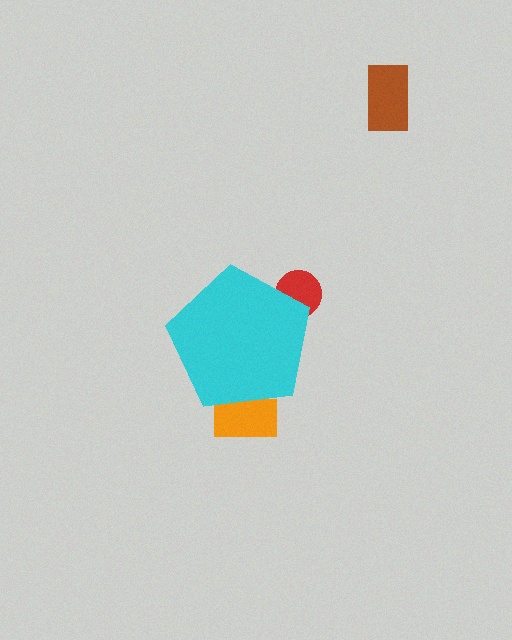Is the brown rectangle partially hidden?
No, the brown rectangle is fully visible.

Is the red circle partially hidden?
Yes, the red circle is partially hidden behind the cyan pentagon.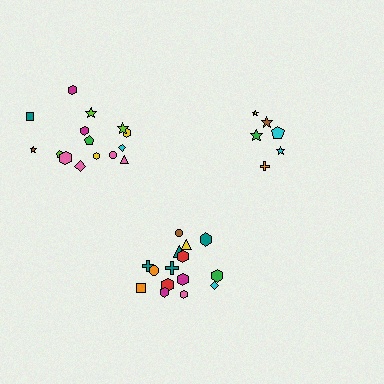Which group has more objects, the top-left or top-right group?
The top-left group.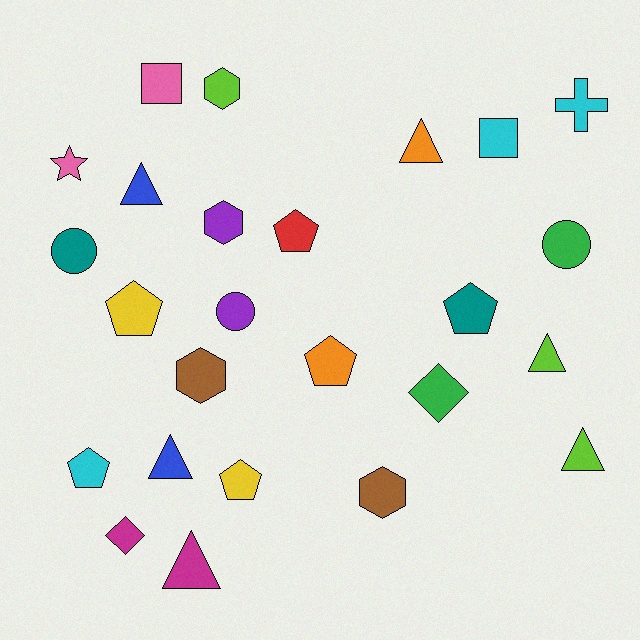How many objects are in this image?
There are 25 objects.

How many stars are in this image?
There is 1 star.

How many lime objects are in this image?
There are 3 lime objects.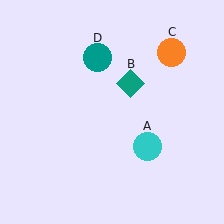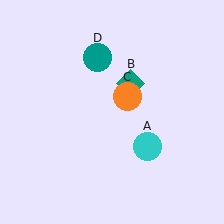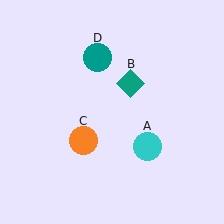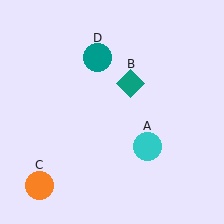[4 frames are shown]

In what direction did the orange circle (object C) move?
The orange circle (object C) moved down and to the left.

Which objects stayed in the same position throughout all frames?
Cyan circle (object A) and teal diamond (object B) and teal circle (object D) remained stationary.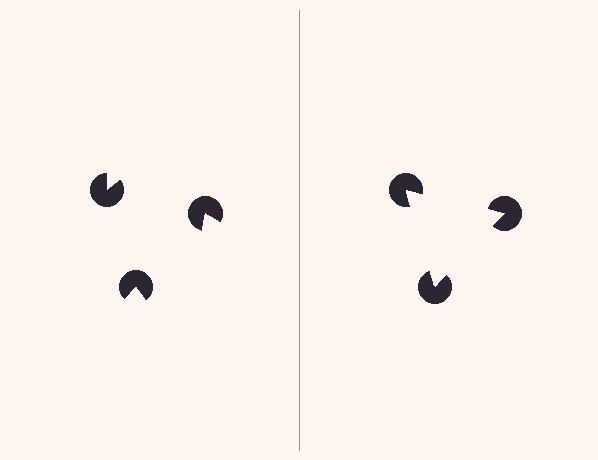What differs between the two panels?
The pac-man discs are positioned identically on both sides; only the wedge orientations differ. On the right they align to a triangle; on the left they are misaligned.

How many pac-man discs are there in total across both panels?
6 — 3 on each side.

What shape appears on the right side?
An illusory triangle.